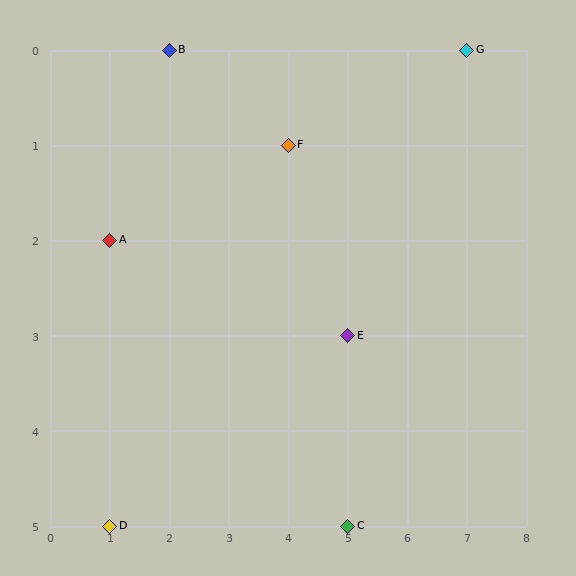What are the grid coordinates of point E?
Point E is at grid coordinates (5, 3).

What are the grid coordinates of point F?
Point F is at grid coordinates (4, 1).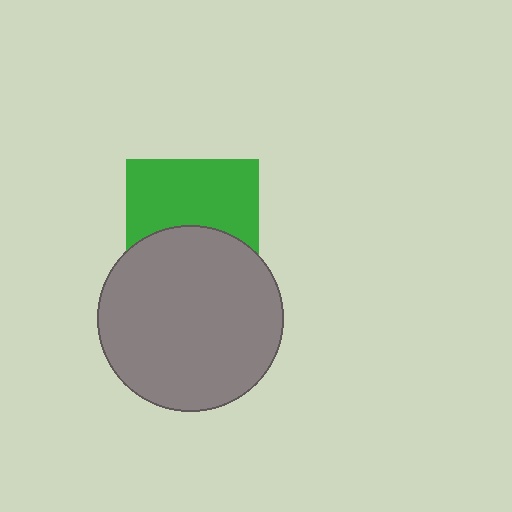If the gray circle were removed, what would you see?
You would see the complete green square.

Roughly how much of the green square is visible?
About half of it is visible (roughly 56%).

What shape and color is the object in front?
The object in front is a gray circle.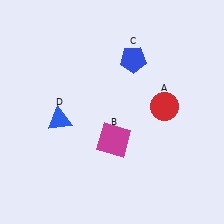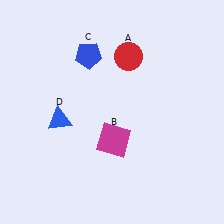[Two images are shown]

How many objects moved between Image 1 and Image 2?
2 objects moved between the two images.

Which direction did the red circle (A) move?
The red circle (A) moved up.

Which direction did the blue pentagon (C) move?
The blue pentagon (C) moved left.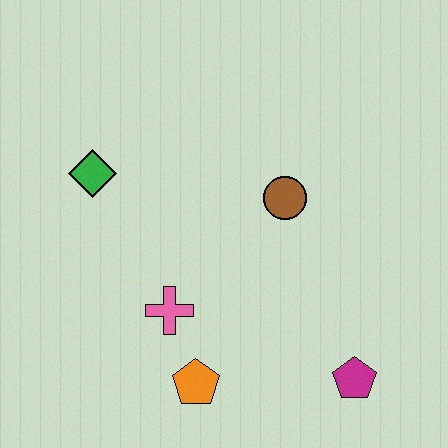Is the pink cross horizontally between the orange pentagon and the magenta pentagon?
No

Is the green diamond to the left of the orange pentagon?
Yes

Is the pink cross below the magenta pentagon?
No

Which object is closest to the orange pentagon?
The pink cross is closest to the orange pentagon.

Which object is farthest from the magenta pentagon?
The green diamond is farthest from the magenta pentagon.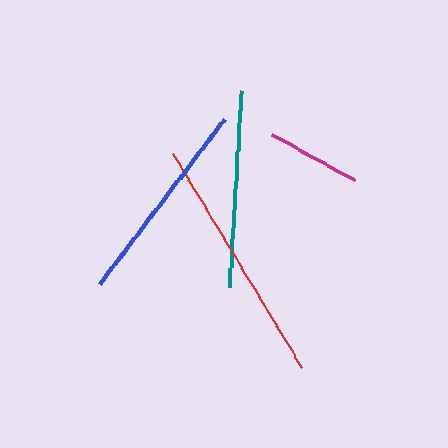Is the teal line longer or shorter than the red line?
The red line is longer than the teal line.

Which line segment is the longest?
The red line is the longest at approximately 249 pixels.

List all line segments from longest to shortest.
From longest to shortest: red, blue, teal, magenta.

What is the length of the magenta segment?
The magenta segment is approximately 95 pixels long.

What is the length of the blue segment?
The blue segment is approximately 207 pixels long.